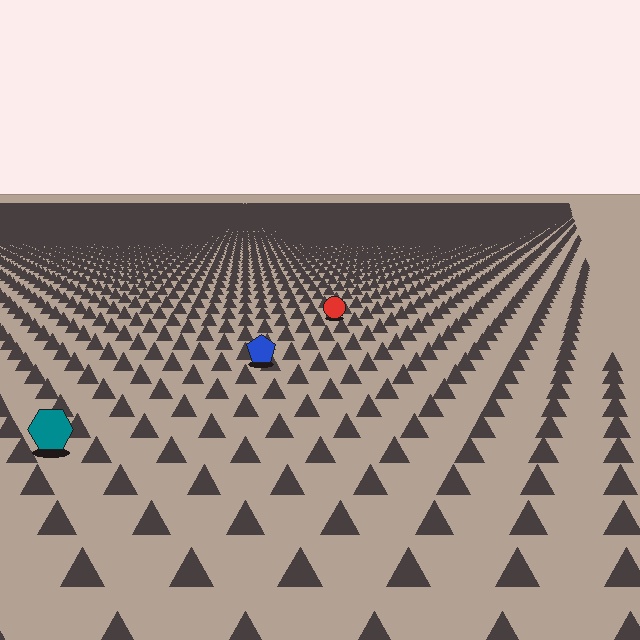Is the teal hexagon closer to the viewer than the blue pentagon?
Yes. The teal hexagon is closer — you can tell from the texture gradient: the ground texture is coarser near it.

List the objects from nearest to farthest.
From nearest to farthest: the teal hexagon, the blue pentagon, the red circle.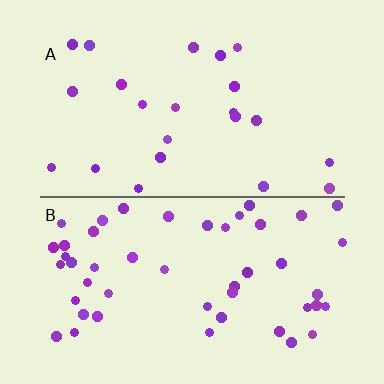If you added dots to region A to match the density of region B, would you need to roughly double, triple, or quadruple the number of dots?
Approximately double.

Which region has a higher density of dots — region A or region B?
B (the bottom).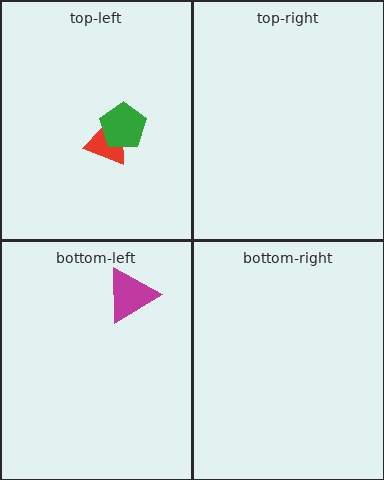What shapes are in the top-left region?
The red trapezoid, the green pentagon.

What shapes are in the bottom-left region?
The magenta triangle.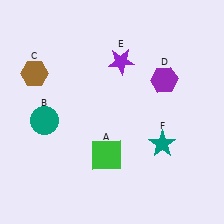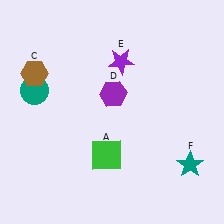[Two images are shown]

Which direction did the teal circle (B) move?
The teal circle (B) moved up.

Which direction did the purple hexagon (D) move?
The purple hexagon (D) moved left.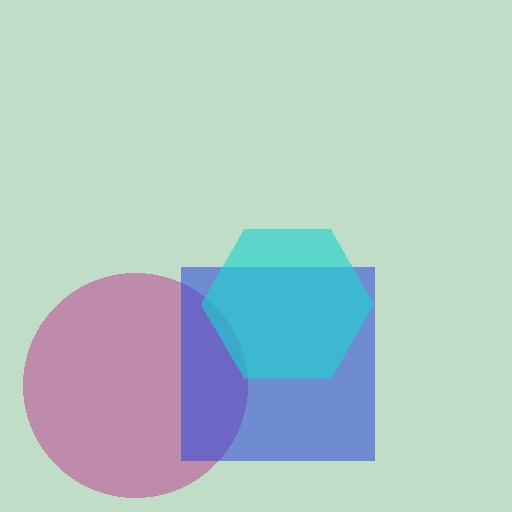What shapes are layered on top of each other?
The layered shapes are: a magenta circle, a blue square, a cyan hexagon.